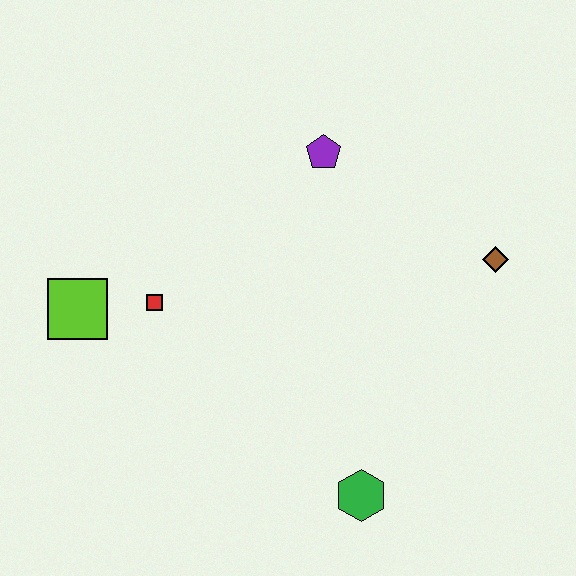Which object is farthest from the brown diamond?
The lime square is farthest from the brown diamond.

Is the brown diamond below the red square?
No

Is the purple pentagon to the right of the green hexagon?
No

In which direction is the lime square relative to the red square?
The lime square is to the left of the red square.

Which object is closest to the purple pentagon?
The brown diamond is closest to the purple pentagon.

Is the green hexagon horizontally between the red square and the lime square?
No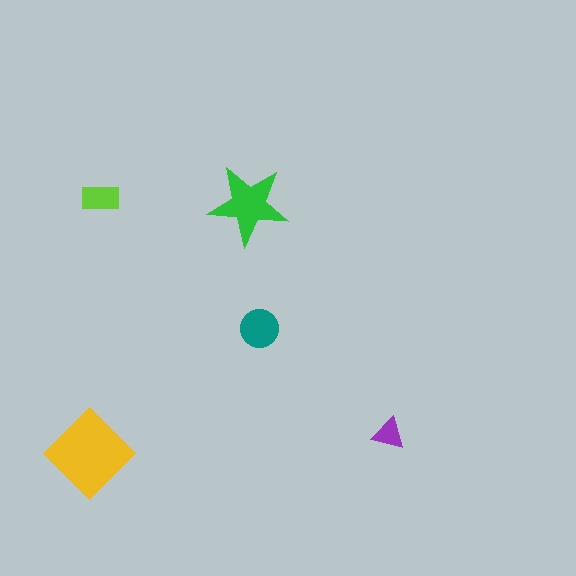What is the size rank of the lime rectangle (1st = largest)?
4th.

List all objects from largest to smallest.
The yellow diamond, the green star, the teal circle, the lime rectangle, the purple triangle.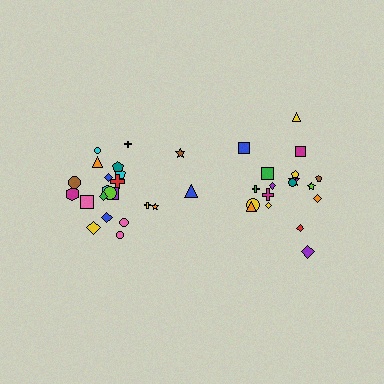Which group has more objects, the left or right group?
The left group.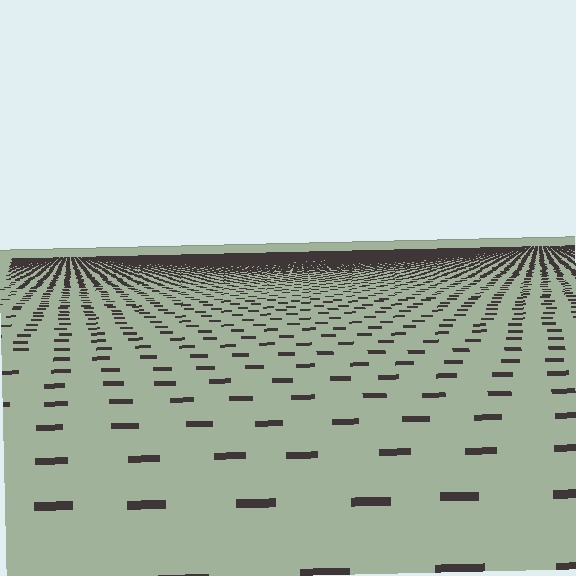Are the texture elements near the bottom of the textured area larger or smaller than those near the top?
Larger. Near the bottom, elements are closer to the viewer and appear at a bigger on-screen size.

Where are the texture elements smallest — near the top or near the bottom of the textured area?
Near the top.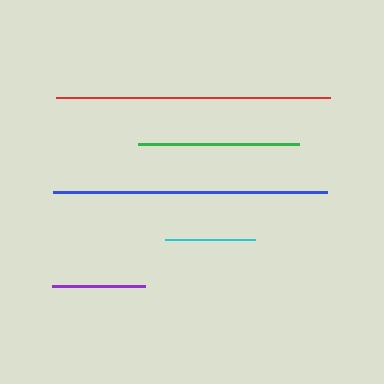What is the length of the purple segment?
The purple segment is approximately 93 pixels long.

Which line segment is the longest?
The red line is the longest at approximately 274 pixels.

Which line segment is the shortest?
The cyan line is the shortest at approximately 90 pixels.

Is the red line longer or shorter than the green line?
The red line is longer than the green line.